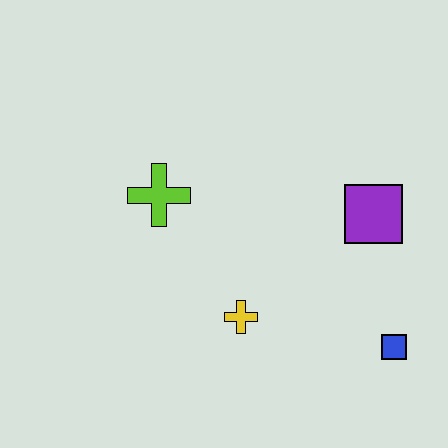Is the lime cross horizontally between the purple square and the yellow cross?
No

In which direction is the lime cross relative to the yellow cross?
The lime cross is above the yellow cross.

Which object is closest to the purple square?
The blue square is closest to the purple square.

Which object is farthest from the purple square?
The lime cross is farthest from the purple square.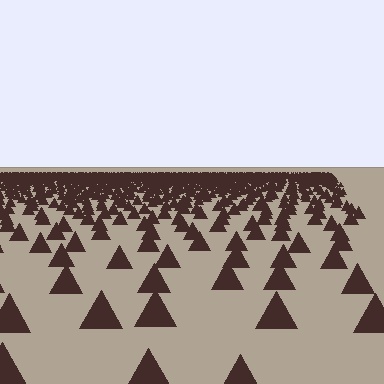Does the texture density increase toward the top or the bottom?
Density increases toward the top.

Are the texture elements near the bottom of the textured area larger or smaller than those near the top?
Larger. Near the bottom, elements are closer to the viewer and appear at a bigger on-screen size.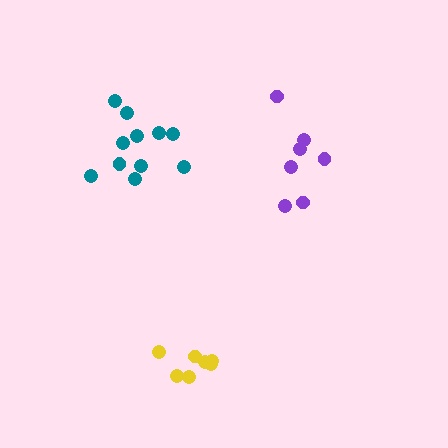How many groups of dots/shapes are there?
There are 3 groups.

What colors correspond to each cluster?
The clusters are colored: purple, yellow, teal.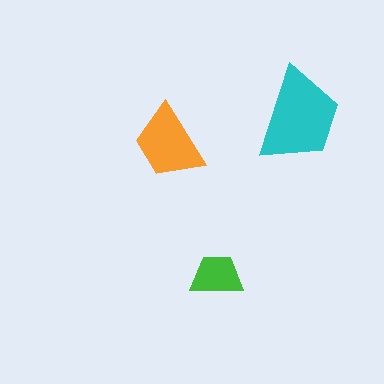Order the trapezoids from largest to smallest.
the cyan one, the orange one, the green one.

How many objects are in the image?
There are 3 objects in the image.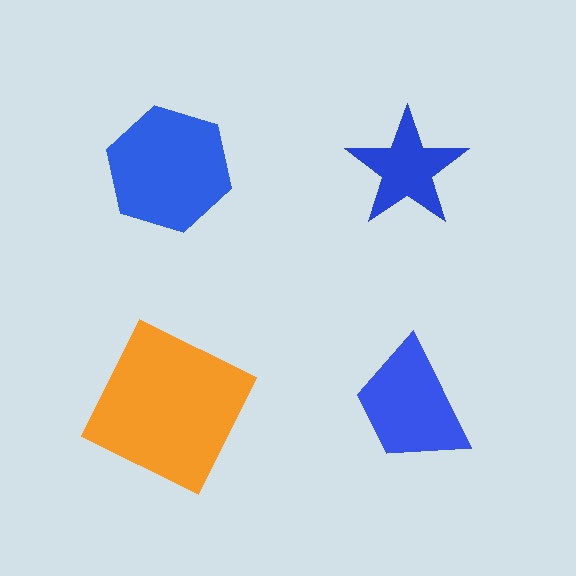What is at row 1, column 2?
A blue star.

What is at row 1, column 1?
A blue hexagon.